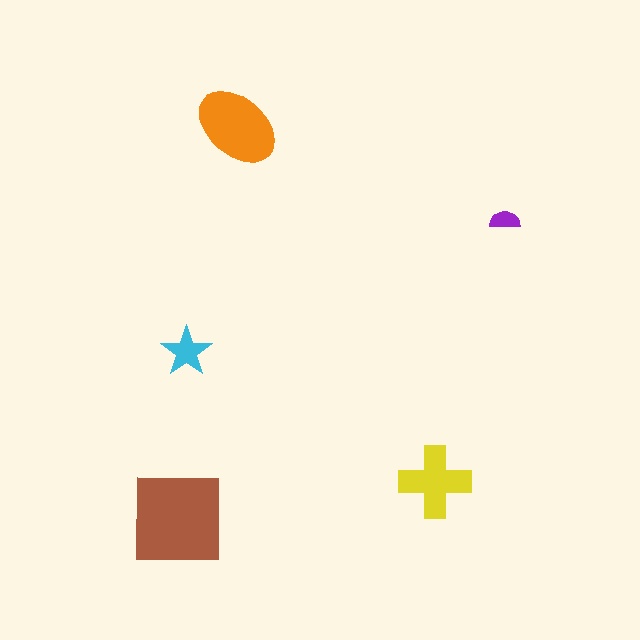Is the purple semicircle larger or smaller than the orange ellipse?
Smaller.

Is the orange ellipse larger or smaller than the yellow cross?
Larger.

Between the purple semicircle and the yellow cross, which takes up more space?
The yellow cross.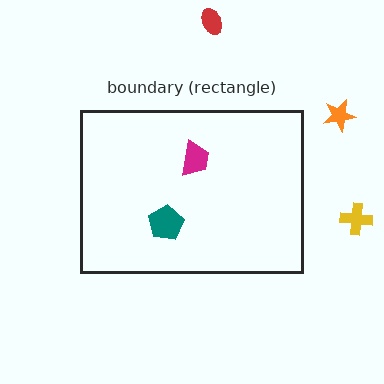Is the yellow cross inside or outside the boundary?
Outside.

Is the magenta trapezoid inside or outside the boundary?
Inside.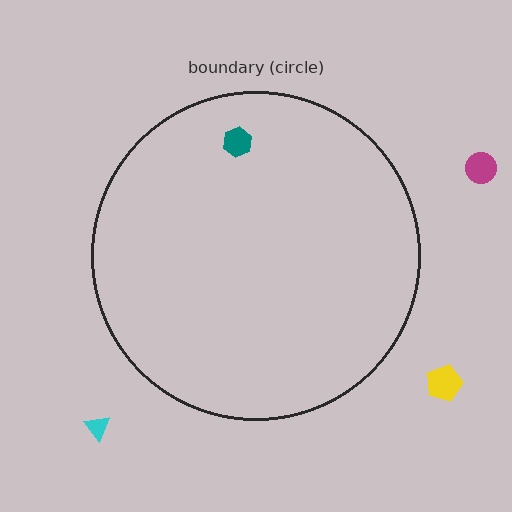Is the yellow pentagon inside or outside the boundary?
Outside.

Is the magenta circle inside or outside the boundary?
Outside.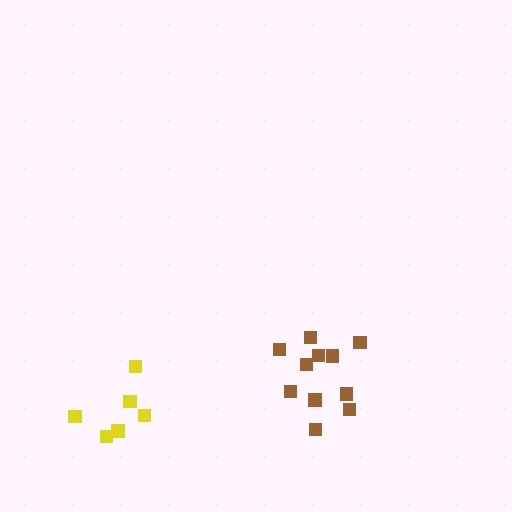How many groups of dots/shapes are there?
There are 2 groups.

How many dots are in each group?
Group 1: 6 dots, Group 2: 11 dots (17 total).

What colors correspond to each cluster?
The clusters are colored: yellow, brown.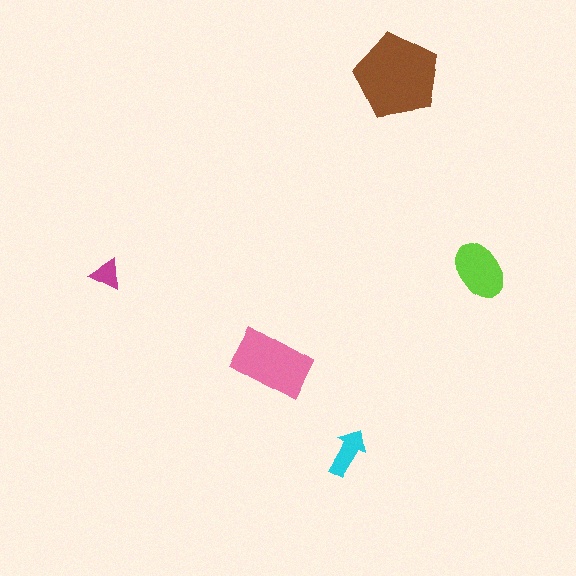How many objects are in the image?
There are 5 objects in the image.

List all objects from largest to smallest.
The brown pentagon, the pink rectangle, the lime ellipse, the cyan arrow, the magenta triangle.